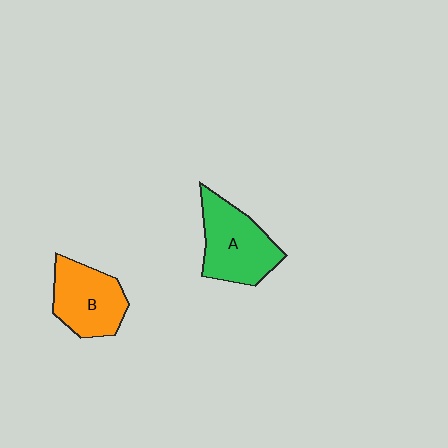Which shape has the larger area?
Shape A (green).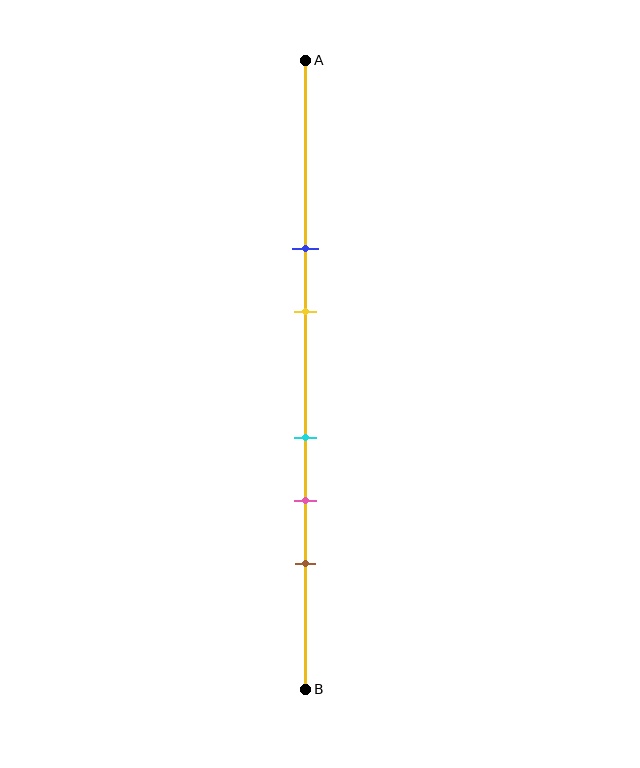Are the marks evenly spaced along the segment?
No, the marks are not evenly spaced.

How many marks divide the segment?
There are 5 marks dividing the segment.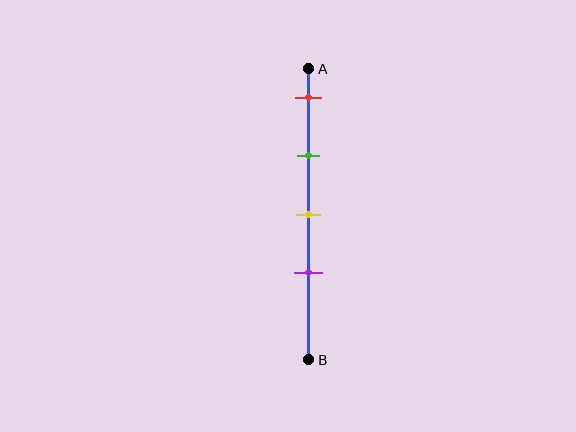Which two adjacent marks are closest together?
The yellow and purple marks are the closest adjacent pair.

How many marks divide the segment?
There are 4 marks dividing the segment.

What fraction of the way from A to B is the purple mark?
The purple mark is approximately 70% (0.7) of the way from A to B.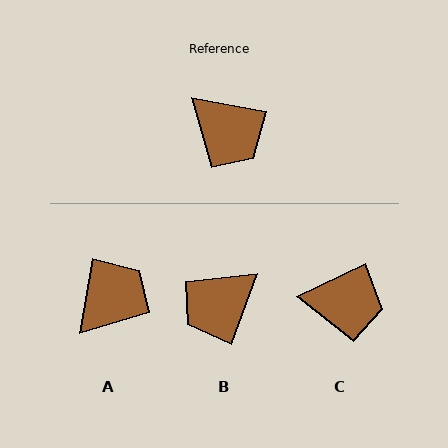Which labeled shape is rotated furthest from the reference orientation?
B, about 100 degrees away.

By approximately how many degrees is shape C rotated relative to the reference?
Approximately 35 degrees counter-clockwise.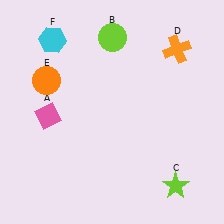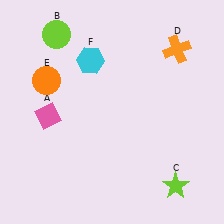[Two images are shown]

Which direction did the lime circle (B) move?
The lime circle (B) moved left.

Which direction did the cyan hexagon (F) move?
The cyan hexagon (F) moved right.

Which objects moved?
The objects that moved are: the lime circle (B), the cyan hexagon (F).